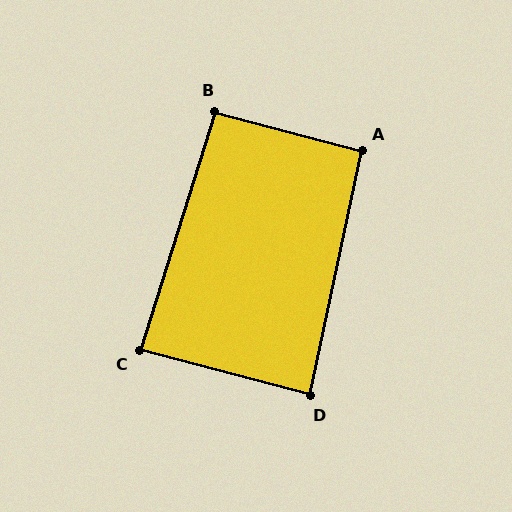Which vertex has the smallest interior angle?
D, at approximately 87 degrees.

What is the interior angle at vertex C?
Approximately 87 degrees (approximately right).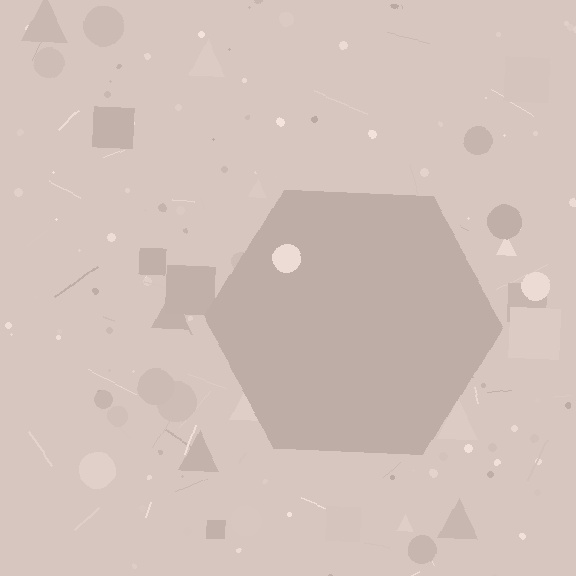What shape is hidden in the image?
A hexagon is hidden in the image.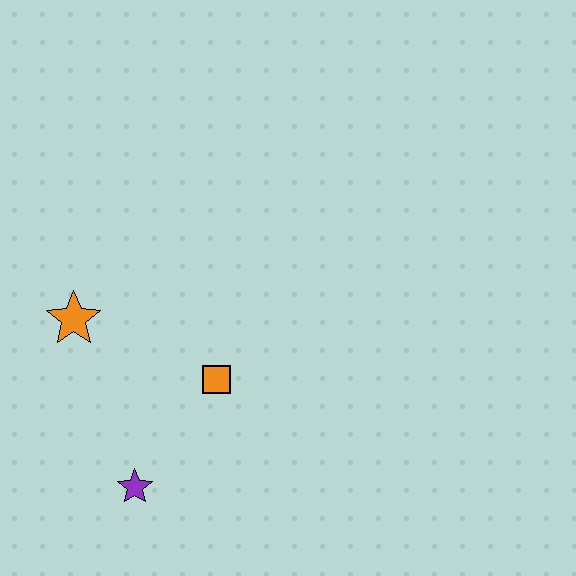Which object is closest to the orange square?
The purple star is closest to the orange square.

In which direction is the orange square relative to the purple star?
The orange square is above the purple star.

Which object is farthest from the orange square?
The orange star is farthest from the orange square.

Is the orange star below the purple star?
No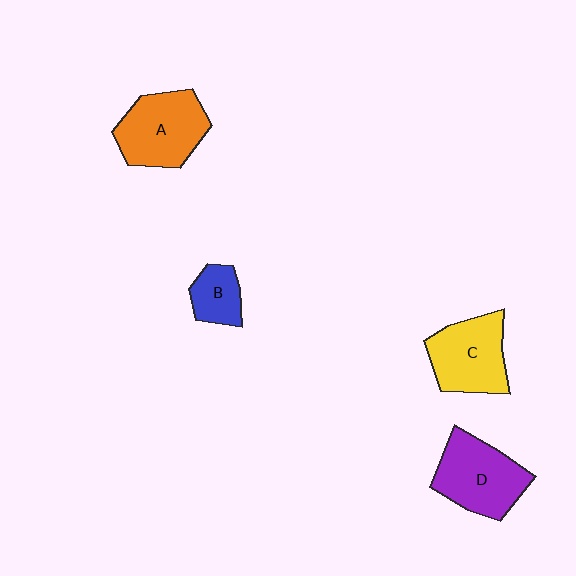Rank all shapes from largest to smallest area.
From largest to smallest: A (orange), D (purple), C (yellow), B (blue).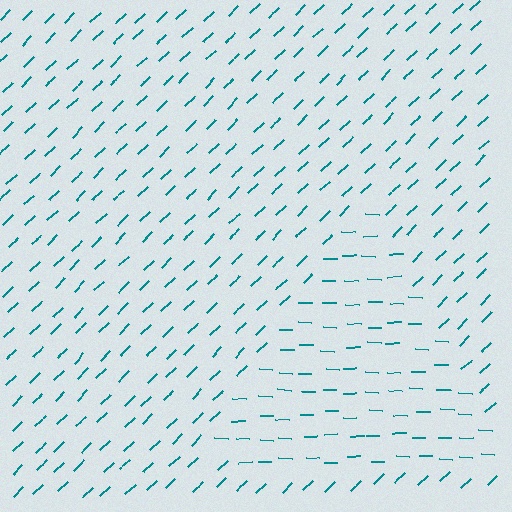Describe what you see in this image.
The image is filled with small teal line segments. A triangle region in the image has lines oriented differently from the surrounding lines, creating a visible texture boundary.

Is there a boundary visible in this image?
Yes, there is a texture boundary formed by a change in line orientation.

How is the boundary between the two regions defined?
The boundary is defined purely by a change in line orientation (approximately 45 degrees difference). All lines are the same color and thickness.